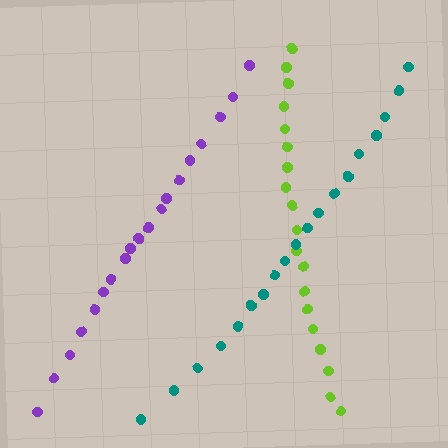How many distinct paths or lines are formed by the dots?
There are 3 distinct paths.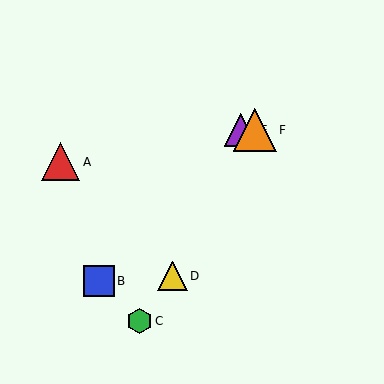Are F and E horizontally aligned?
Yes, both are at y≈130.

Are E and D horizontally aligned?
No, E is at y≈130 and D is at y≈276.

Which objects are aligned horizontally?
Objects E, F are aligned horizontally.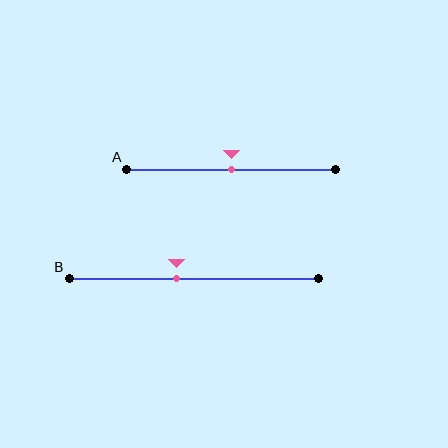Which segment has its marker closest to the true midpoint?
Segment A has its marker closest to the true midpoint.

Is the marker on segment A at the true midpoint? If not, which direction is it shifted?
Yes, the marker on segment A is at the true midpoint.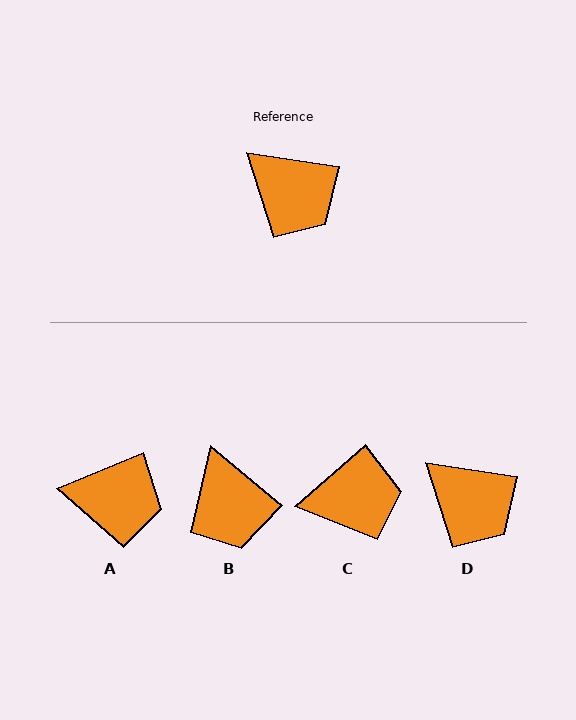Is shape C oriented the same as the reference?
No, it is off by about 50 degrees.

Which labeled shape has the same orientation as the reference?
D.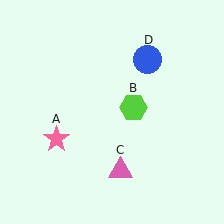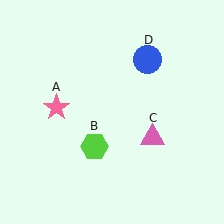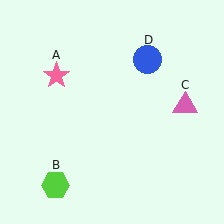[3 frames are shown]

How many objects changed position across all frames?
3 objects changed position: pink star (object A), lime hexagon (object B), pink triangle (object C).